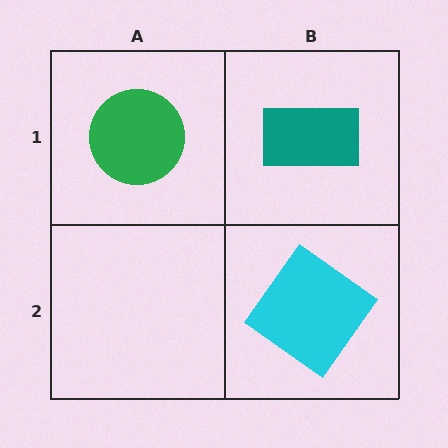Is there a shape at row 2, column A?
No, that cell is empty.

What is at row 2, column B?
A cyan diamond.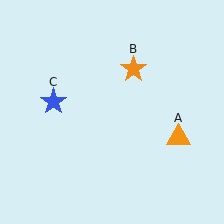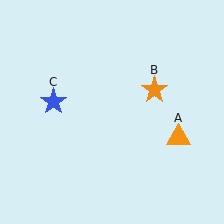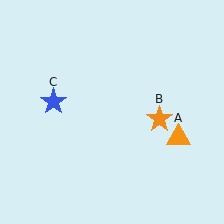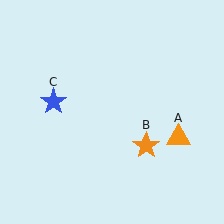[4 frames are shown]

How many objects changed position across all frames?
1 object changed position: orange star (object B).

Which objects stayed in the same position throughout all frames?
Orange triangle (object A) and blue star (object C) remained stationary.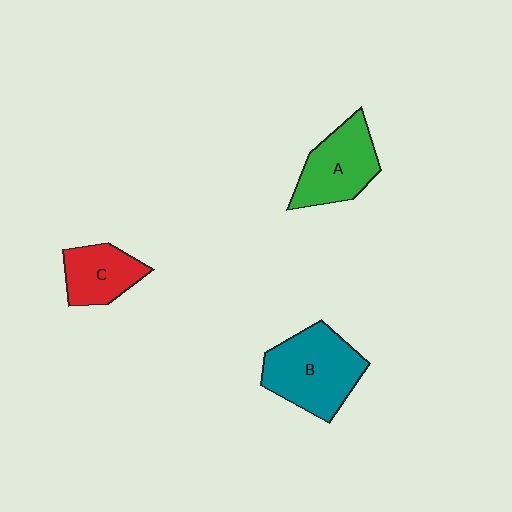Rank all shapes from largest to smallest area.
From largest to smallest: B (teal), A (green), C (red).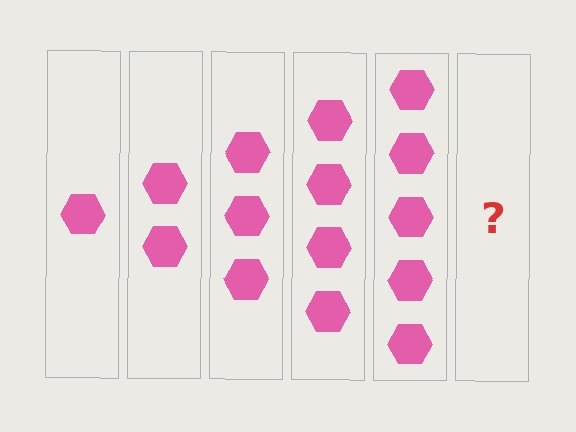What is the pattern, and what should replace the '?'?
The pattern is that each step adds one more hexagon. The '?' should be 6 hexagons.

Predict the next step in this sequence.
The next step is 6 hexagons.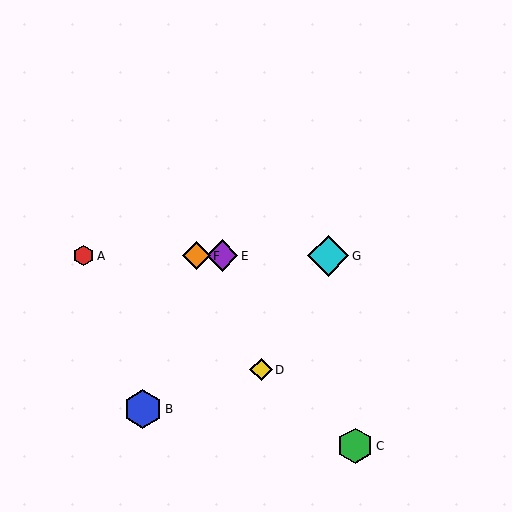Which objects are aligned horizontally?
Objects A, E, F, G are aligned horizontally.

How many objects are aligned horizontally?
4 objects (A, E, F, G) are aligned horizontally.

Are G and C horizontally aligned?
No, G is at y≈256 and C is at y≈446.